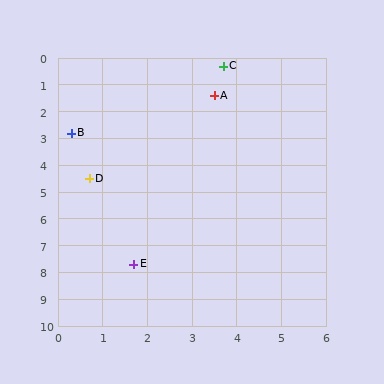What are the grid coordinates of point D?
Point D is at approximately (0.7, 4.5).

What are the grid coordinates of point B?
Point B is at approximately (0.3, 2.8).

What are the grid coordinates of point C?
Point C is at approximately (3.7, 0.3).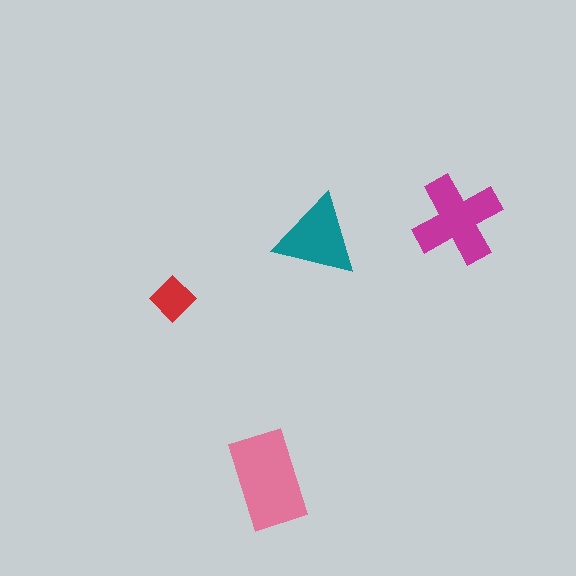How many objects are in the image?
There are 4 objects in the image.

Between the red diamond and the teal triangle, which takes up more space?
The teal triangle.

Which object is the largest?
The pink rectangle.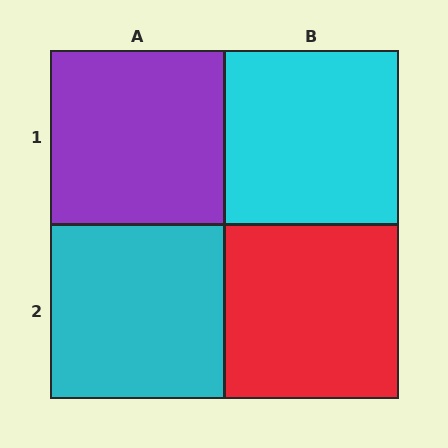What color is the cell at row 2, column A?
Cyan.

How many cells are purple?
1 cell is purple.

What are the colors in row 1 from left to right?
Purple, cyan.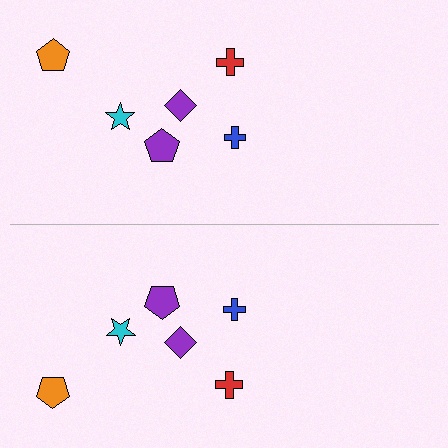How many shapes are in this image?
There are 12 shapes in this image.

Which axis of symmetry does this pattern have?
The pattern has a horizontal axis of symmetry running through the center of the image.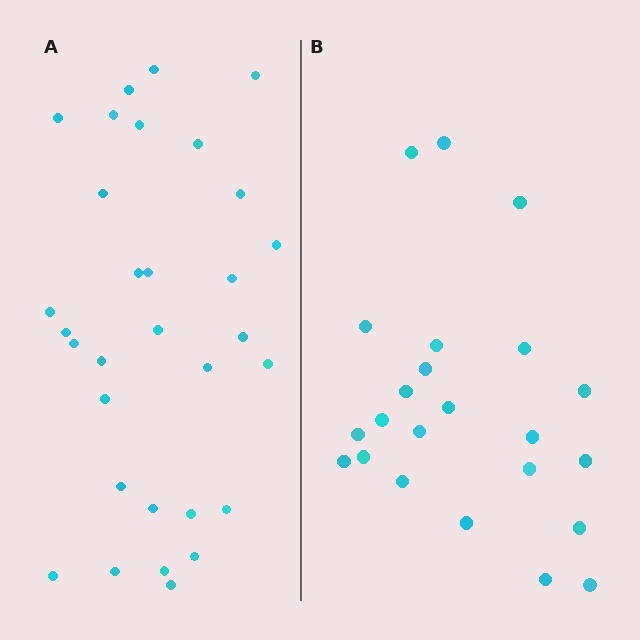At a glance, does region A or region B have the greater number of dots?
Region A (the left region) has more dots.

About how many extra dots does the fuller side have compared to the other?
Region A has roughly 8 or so more dots than region B.